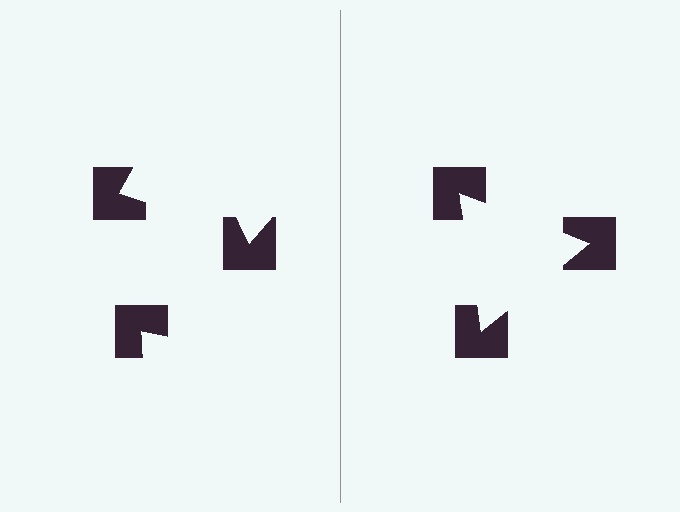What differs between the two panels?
The notched squares are positioned identically on both sides; only the wedge orientations differ. On the right they align to a triangle; on the left they are misaligned.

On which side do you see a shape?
An illusory triangle appears on the right side. On the left side the wedge cuts are rotated, so no coherent shape forms.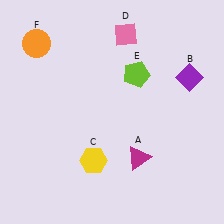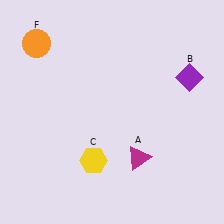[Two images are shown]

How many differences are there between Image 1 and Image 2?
There are 2 differences between the two images.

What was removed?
The pink diamond (D), the lime pentagon (E) were removed in Image 2.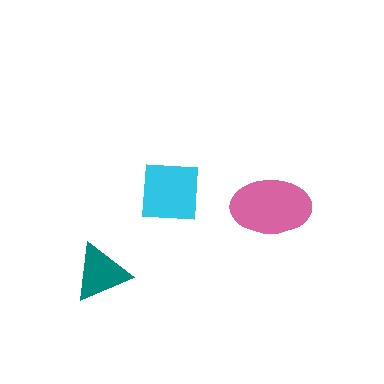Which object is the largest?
The pink ellipse.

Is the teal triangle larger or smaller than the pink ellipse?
Smaller.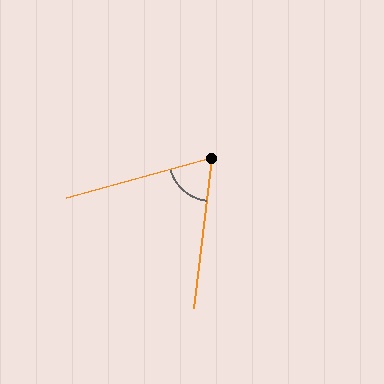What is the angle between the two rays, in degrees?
Approximately 68 degrees.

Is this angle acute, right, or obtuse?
It is acute.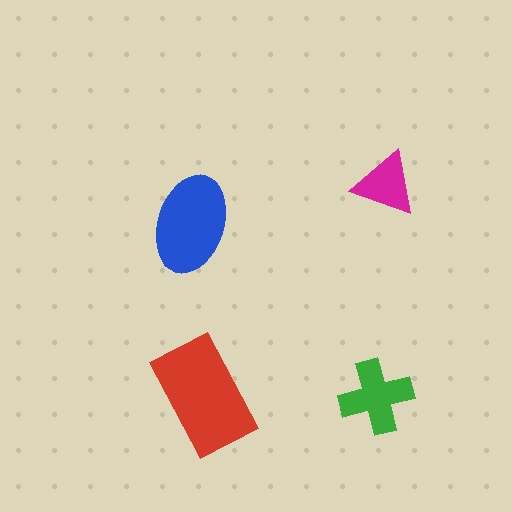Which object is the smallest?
The magenta triangle.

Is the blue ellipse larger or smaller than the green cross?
Larger.